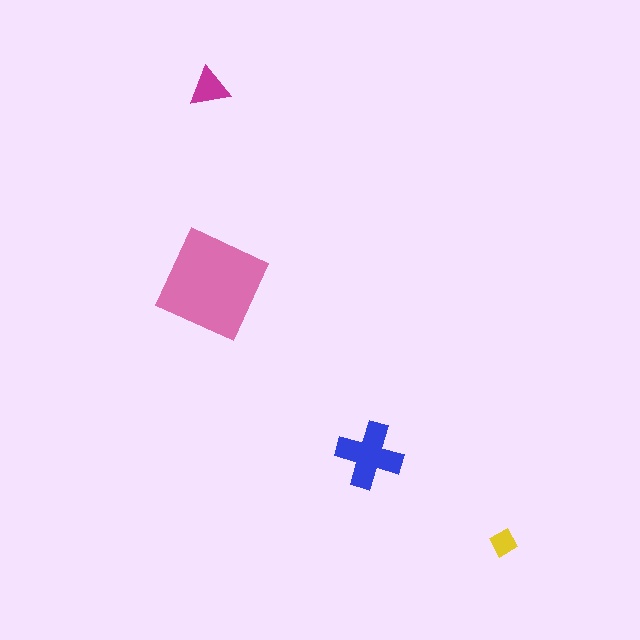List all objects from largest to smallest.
The pink square, the blue cross, the magenta triangle, the yellow diamond.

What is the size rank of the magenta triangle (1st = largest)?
3rd.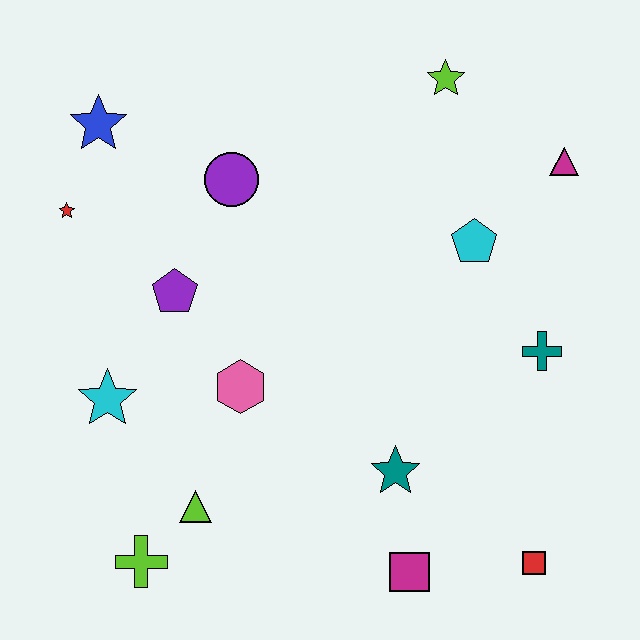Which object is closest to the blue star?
The red star is closest to the blue star.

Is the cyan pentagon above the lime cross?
Yes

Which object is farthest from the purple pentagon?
The red square is farthest from the purple pentagon.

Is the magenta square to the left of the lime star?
Yes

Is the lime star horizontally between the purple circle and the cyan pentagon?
Yes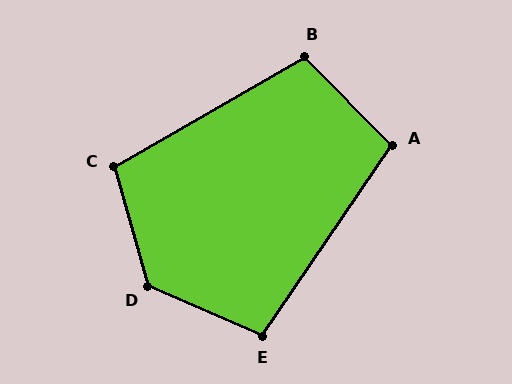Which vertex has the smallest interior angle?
A, at approximately 101 degrees.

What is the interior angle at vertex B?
Approximately 104 degrees (obtuse).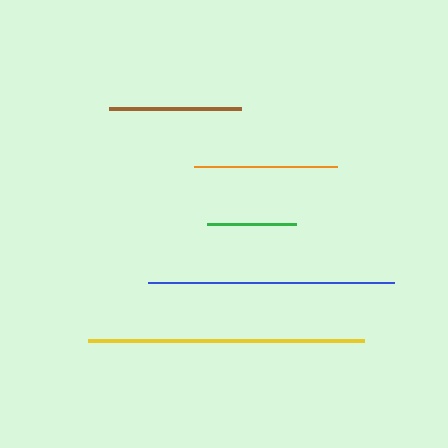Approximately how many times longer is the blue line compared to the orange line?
The blue line is approximately 1.7 times the length of the orange line.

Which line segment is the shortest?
The green line is the shortest at approximately 89 pixels.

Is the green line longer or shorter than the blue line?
The blue line is longer than the green line.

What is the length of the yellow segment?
The yellow segment is approximately 276 pixels long.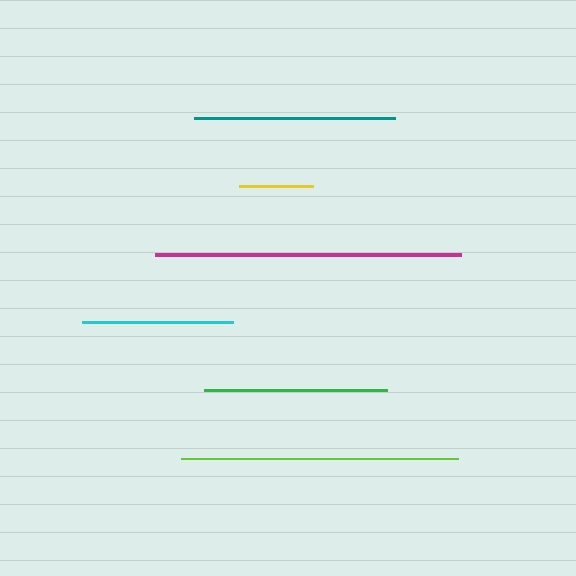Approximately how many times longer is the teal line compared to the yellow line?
The teal line is approximately 2.7 times the length of the yellow line.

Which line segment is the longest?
The magenta line is the longest at approximately 306 pixels.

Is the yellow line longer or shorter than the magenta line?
The magenta line is longer than the yellow line.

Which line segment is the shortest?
The yellow line is the shortest at approximately 74 pixels.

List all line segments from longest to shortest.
From longest to shortest: magenta, lime, teal, green, cyan, yellow.